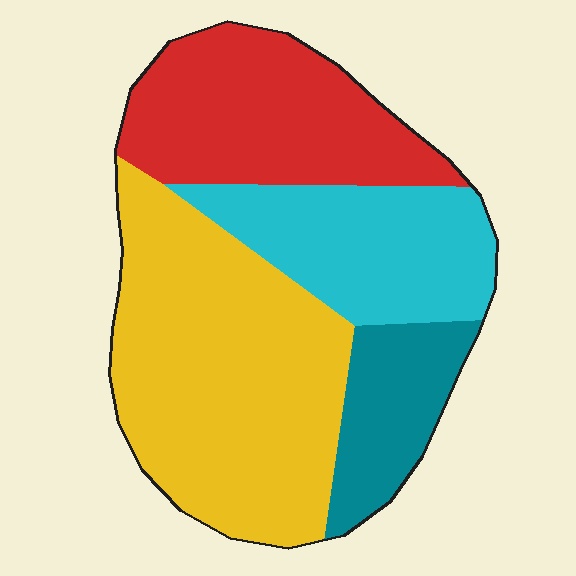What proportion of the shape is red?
Red takes up between a sixth and a third of the shape.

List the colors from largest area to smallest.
From largest to smallest: yellow, red, cyan, teal.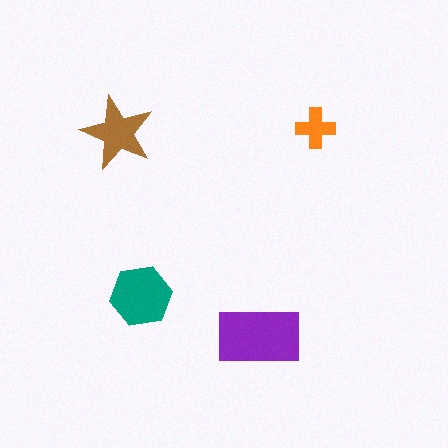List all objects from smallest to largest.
The orange cross, the brown star, the teal hexagon, the purple rectangle.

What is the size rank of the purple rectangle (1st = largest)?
1st.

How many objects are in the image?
There are 4 objects in the image.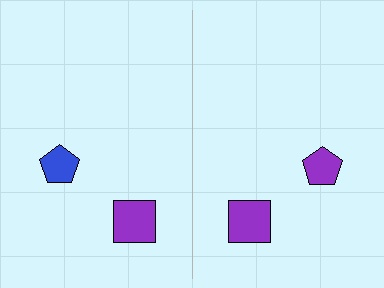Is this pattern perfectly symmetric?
No, the pattern is not perfectly symmetric. The purple pentagon on the right side breaks the symmetry — its mirror counterpart is blue.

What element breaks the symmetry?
The purple pentagon on the right side breaks the symmetry — its mirror counterpart is blue.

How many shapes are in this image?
There are 4 shapes in this image.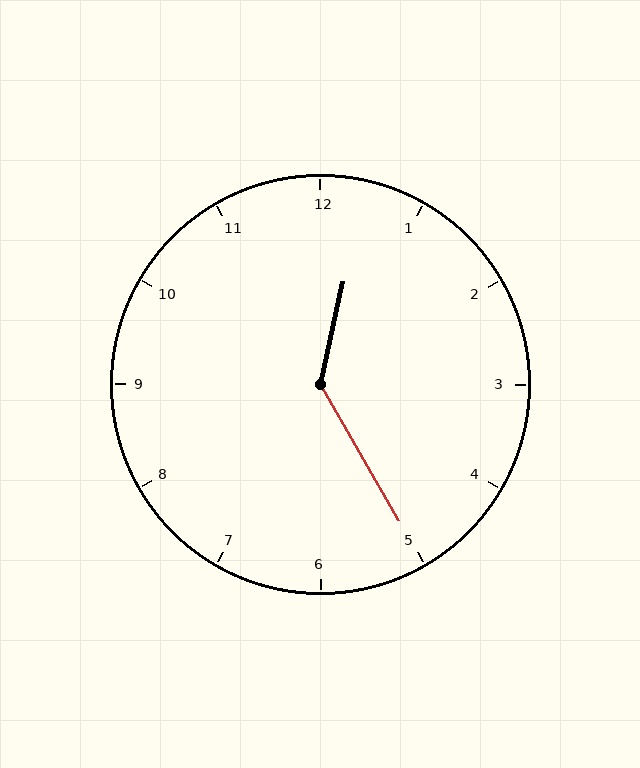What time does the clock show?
12:25.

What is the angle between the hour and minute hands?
Approximately 138 degrees.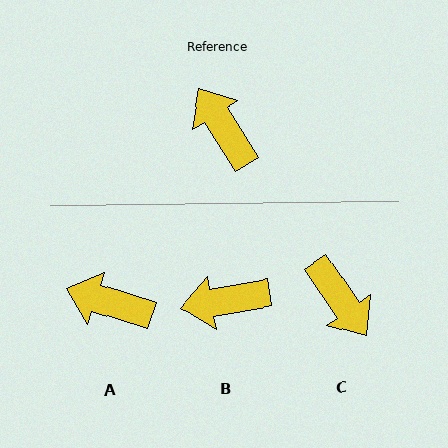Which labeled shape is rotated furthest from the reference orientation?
C, about 178 degrees away.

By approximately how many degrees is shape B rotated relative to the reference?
Approximately 67 degrees counter-clockwise.